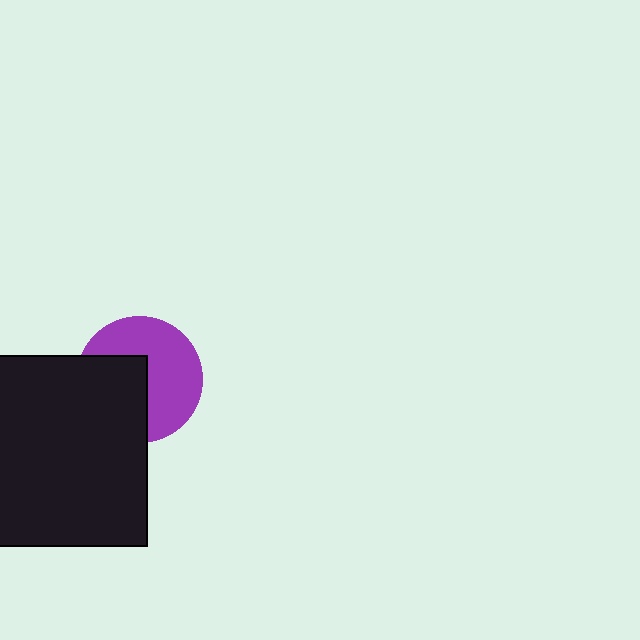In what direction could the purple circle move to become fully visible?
The purple circle could move right. That would shift it out from behind the black square entirely.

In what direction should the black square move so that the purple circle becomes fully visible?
The black square should move left. That is the shortest direction to clear the overlap and leave the purple circle fully visible.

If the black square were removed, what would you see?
You would see the complete purple circle.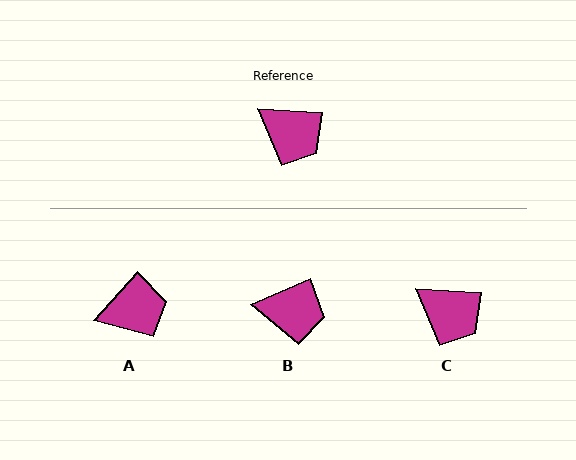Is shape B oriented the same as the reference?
No, it is off by about 27 degrees.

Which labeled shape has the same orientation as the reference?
C.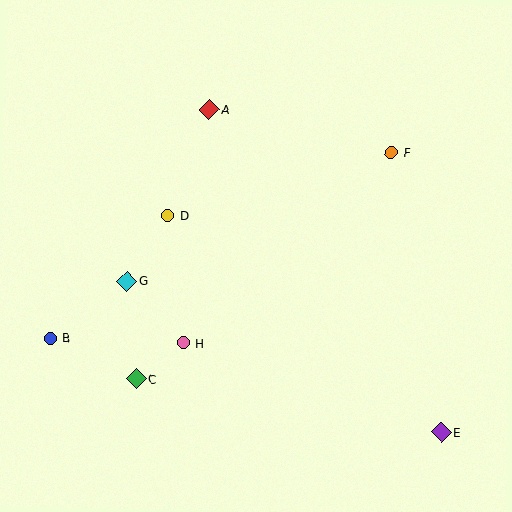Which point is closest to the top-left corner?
Point A is closest to the top-left corner.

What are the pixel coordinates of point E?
Point E is at (441, 432).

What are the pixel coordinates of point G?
Point G is at (127, 281).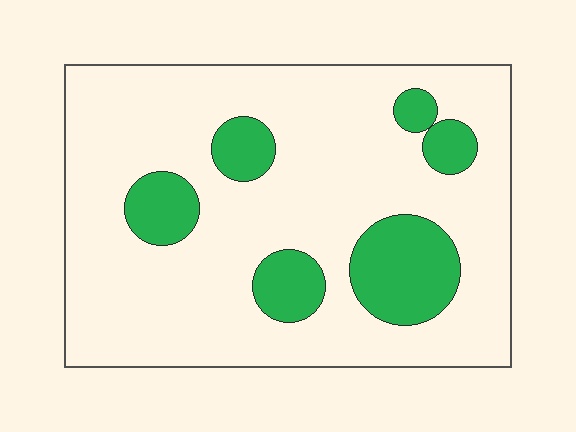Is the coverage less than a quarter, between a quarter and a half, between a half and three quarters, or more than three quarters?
Less than a quarter.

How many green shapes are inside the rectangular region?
6.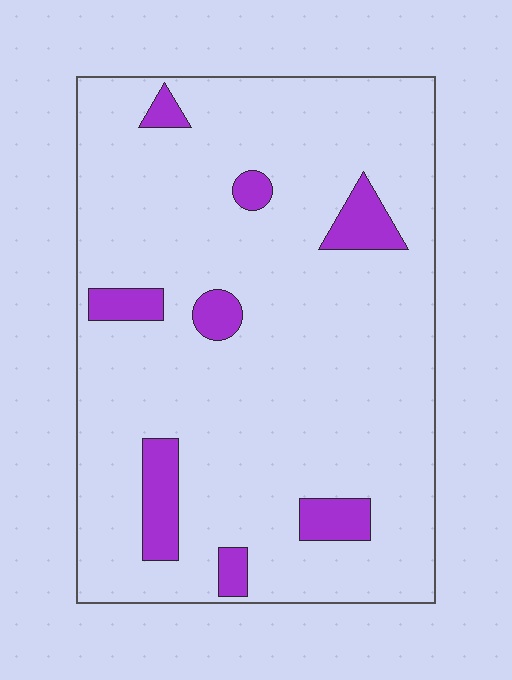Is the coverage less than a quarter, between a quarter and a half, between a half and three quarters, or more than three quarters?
Less than a quarter.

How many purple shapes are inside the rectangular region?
8.